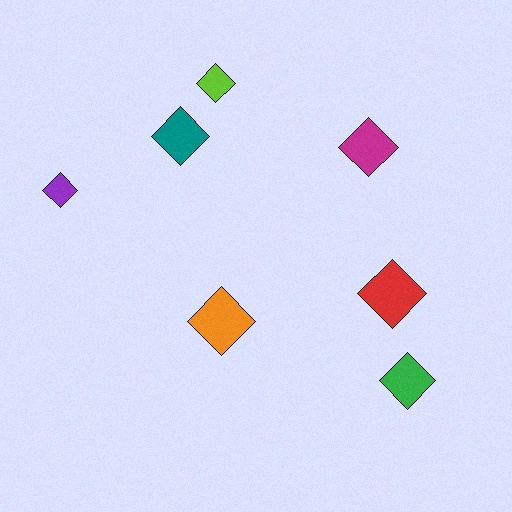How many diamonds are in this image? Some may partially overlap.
There are 7 diamonds.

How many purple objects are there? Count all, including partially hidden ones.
There is 1 purple object.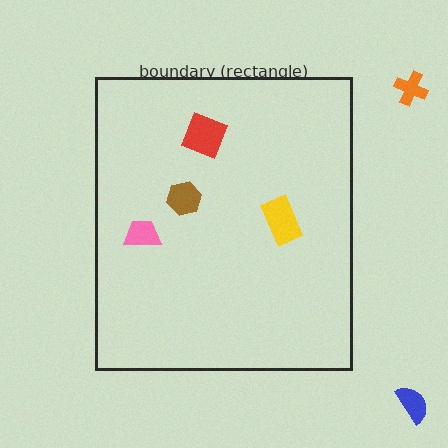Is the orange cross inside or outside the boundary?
Outside.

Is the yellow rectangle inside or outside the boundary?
Inside.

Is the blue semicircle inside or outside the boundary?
Outside.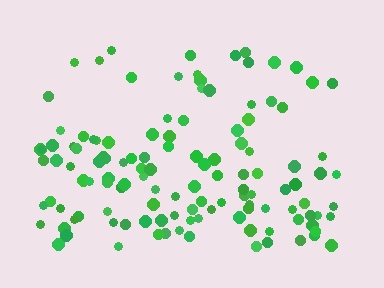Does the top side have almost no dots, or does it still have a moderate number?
Still a moderate number, just noticeably fewer than the bottom.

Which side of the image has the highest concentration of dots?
The bottom.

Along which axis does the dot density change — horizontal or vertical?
Vertical.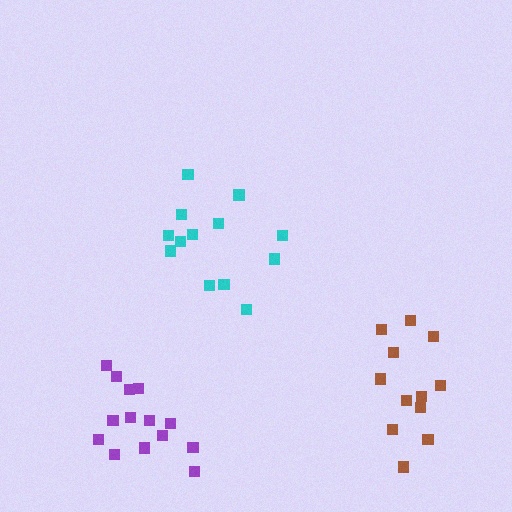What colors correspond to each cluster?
The clusters are colored: purple, cyan, brown.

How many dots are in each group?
Group 1: 14 dots, Group 2: 13 dots, Group 3: 12 dots (39 total).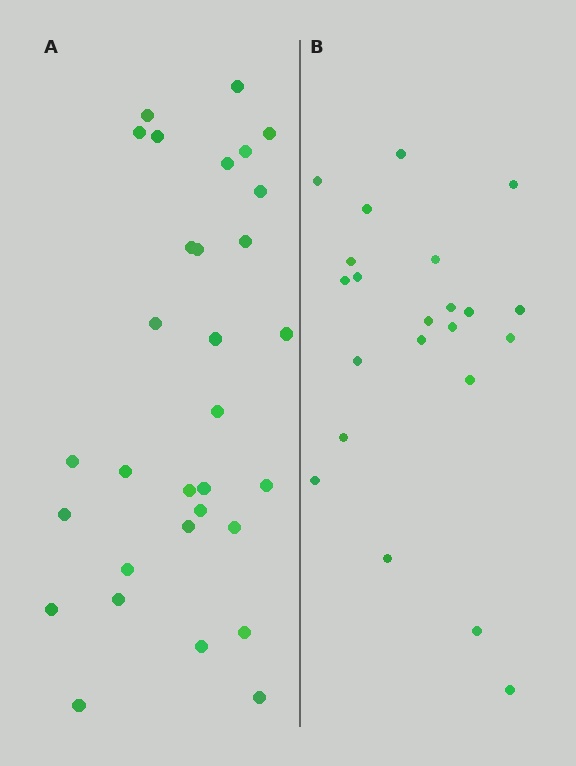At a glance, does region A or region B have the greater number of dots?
Region A (the left region) has more dots.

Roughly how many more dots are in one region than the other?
Region A has roughly 8 or so more dots than region B.